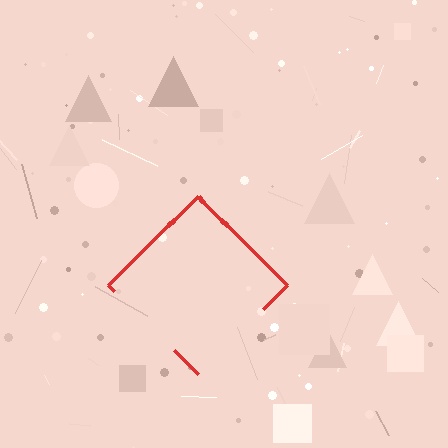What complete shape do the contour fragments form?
The contour fragments form a diamond.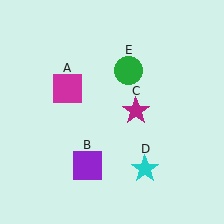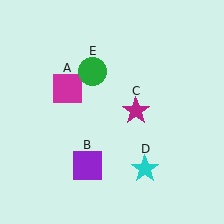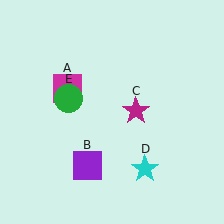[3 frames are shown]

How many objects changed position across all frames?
1 object changed position: green circle (object E).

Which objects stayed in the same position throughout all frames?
Magenta square (object A) and purple square (object B) and magenta star (object C) and cyan star (object D) remained stationary.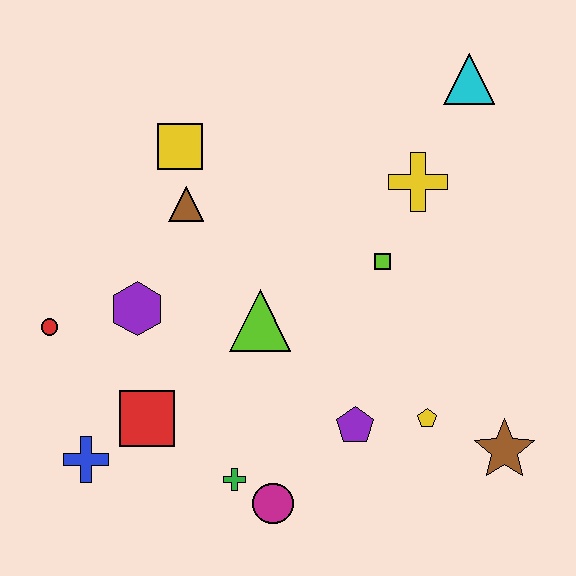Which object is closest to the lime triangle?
The purple hexagon is closest to the lime triangle.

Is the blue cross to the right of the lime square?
No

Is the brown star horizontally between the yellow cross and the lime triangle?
No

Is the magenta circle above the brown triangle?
No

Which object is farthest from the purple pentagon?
The cyan triangle is farthest from the purple pentagon.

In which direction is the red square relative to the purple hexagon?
The red square is below the purple hexagon.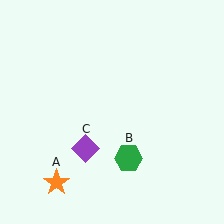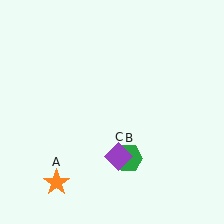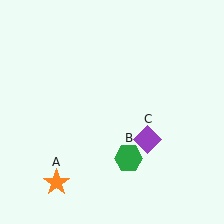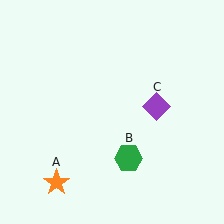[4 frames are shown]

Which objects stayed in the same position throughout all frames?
Orange star (object A) and green hexagon (object B) remained stationary.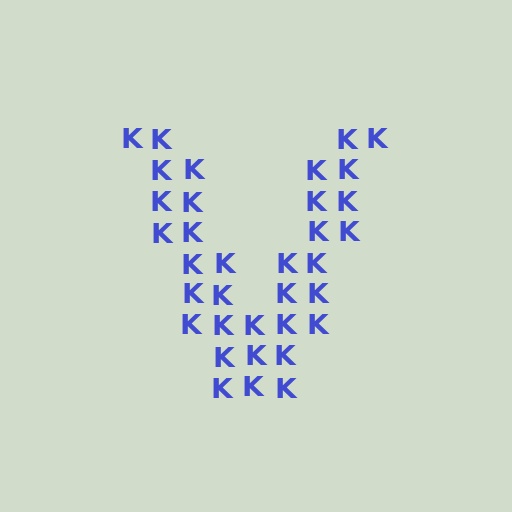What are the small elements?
The small elements are letter K's.